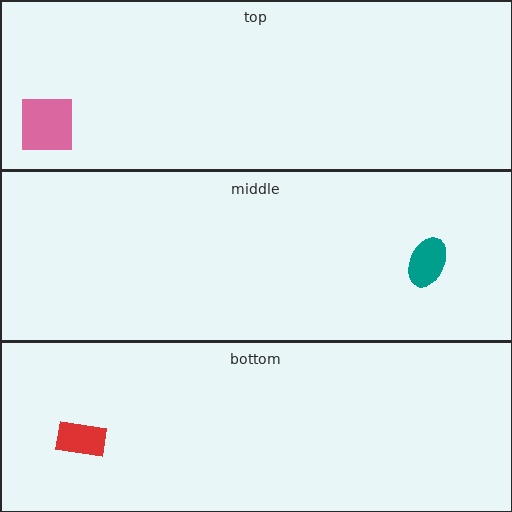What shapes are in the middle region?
The teal ellipse.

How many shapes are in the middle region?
1.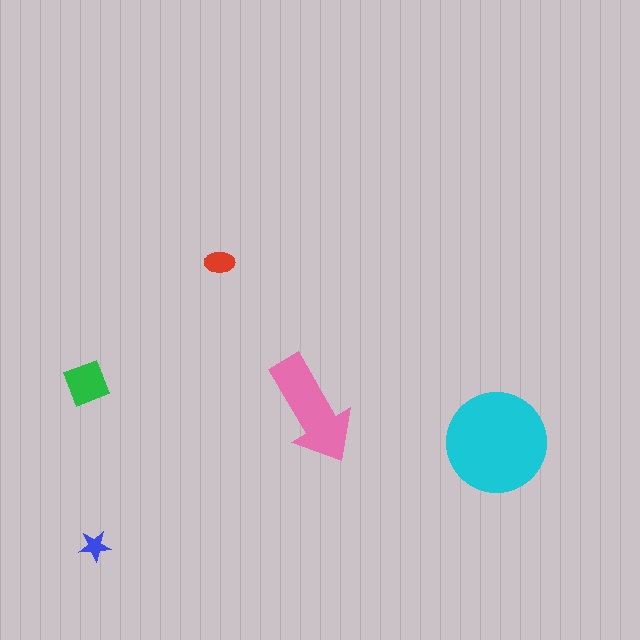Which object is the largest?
The cyan circle.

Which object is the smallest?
The blue star.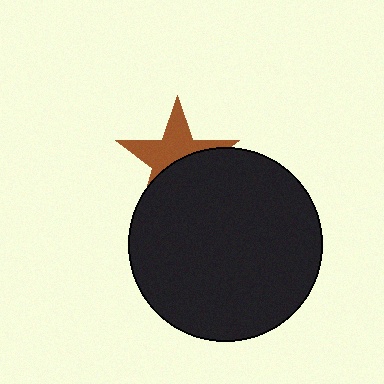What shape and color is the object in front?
The object in front is a black circle.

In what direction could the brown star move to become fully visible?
The brown star could move up. That would shift it out from behind the black circle entirely.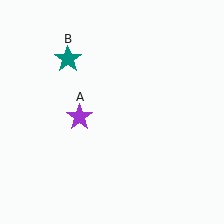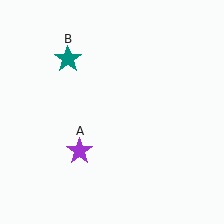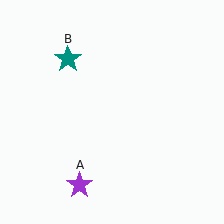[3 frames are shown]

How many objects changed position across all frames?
1 object changed position: purple star (object A).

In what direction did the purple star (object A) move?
The purple star (object A) moved down.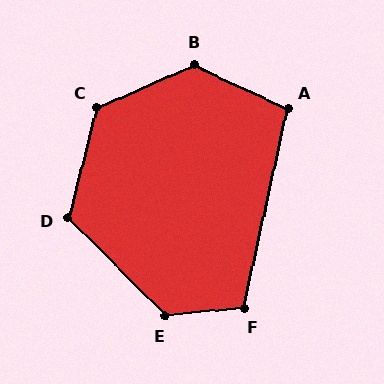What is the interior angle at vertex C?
Approximately 129 degrees (obtuse).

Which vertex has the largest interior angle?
B, at approximately 131 degrees.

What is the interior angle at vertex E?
Approximately 129 degrees (obtuse).